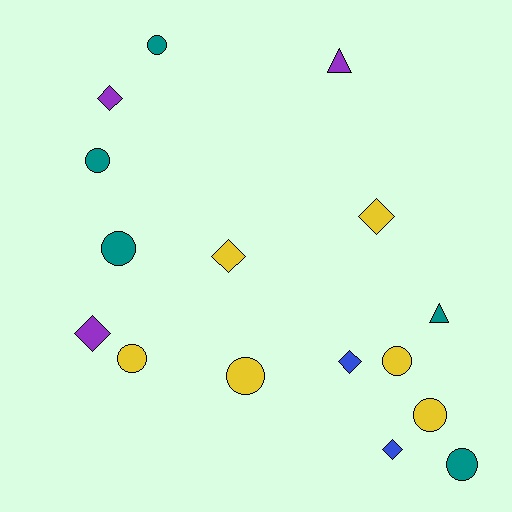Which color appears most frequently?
Yellow, with 6 objects.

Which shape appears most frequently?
Circle, with 8 objects.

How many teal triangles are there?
There is 1 teal triangle.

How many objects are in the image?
There are 16 objects.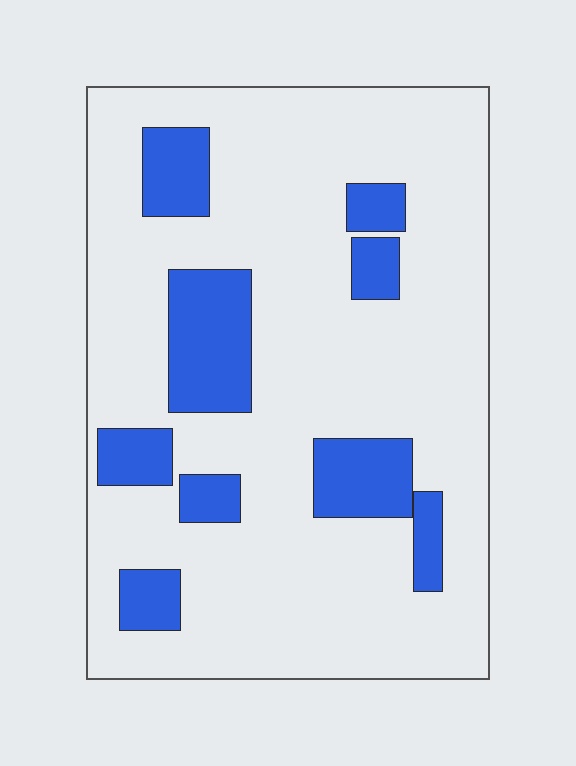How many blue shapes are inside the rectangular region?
9.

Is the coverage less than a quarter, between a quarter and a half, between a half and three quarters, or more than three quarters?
Less than a quarter.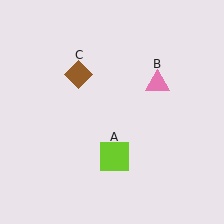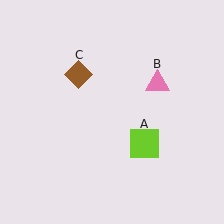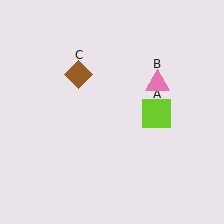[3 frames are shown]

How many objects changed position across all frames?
1 object changed position: lime square (object A).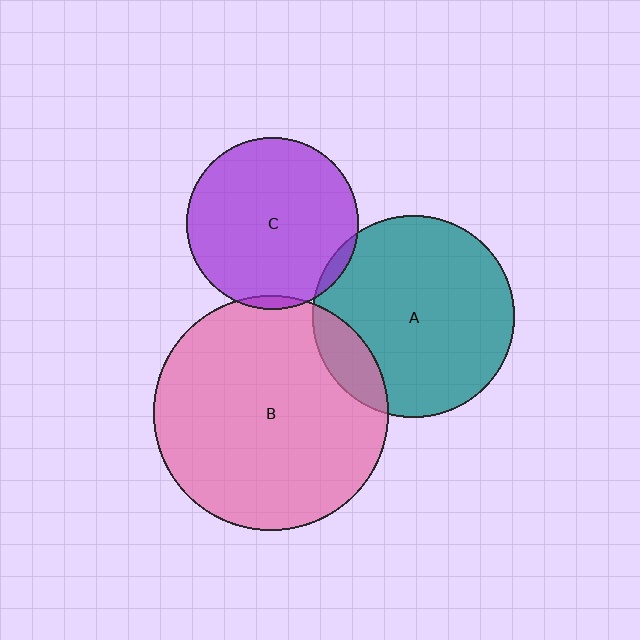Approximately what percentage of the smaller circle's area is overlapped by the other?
Approximately 15%.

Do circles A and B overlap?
Yes.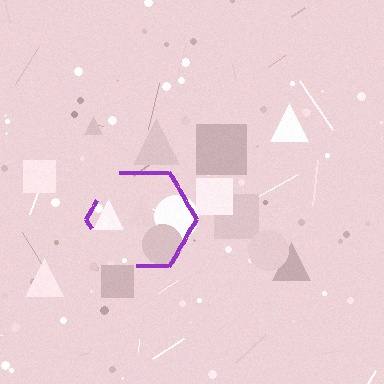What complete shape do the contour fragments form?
The contour fragments form a hexagon.